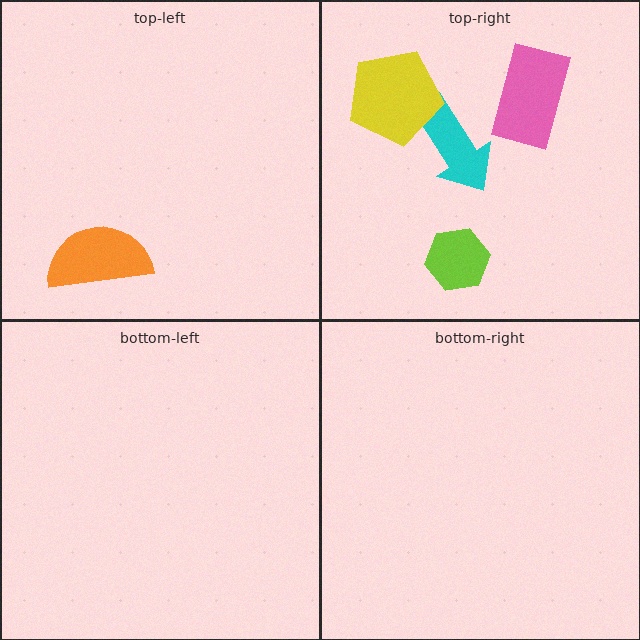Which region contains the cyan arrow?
The top-right region.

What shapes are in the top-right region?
The lime hexagon, the pink rectangle, the cyan arrow, the yellow pentagon.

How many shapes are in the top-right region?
4.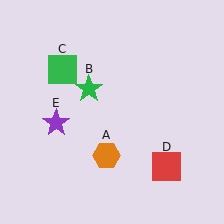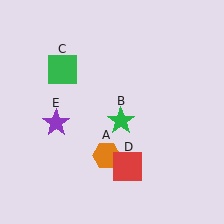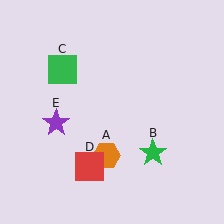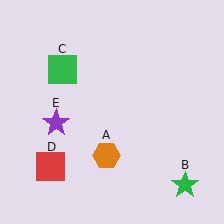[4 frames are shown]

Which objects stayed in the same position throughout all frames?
Orange hexagon (object A) and green square (object C) and purple star (object E) remained stationary.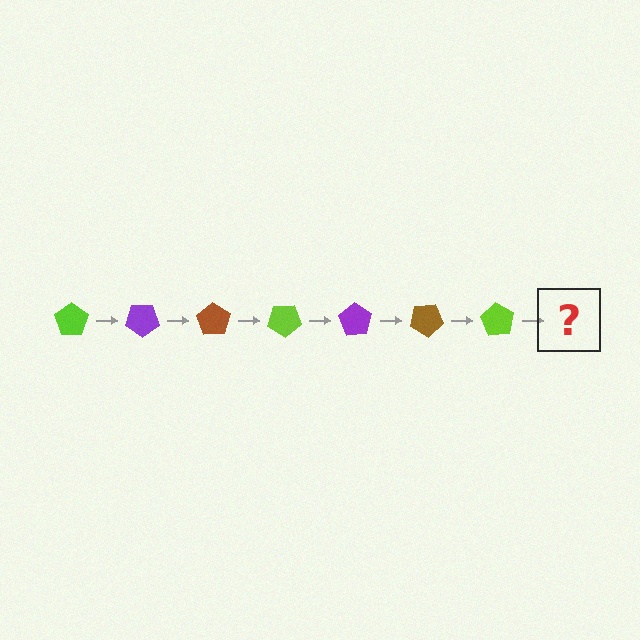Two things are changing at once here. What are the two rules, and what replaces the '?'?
The two rules are that it rotates 35 degrees each step and the color cycles through lime, purple, and brown. The '?' should be a purple pentagon, rotated 245 degrees from the start.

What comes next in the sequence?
The next element should be a purple pentagon, rotated 245 degrees from the start.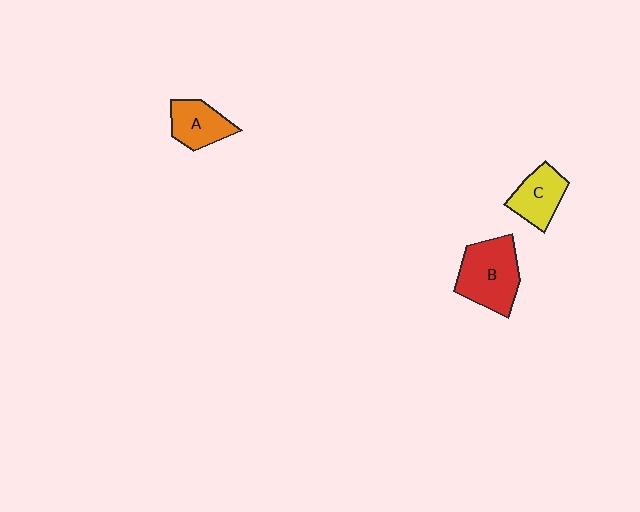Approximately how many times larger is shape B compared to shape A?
Approximately 1.6 times.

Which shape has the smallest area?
Shape A (orange).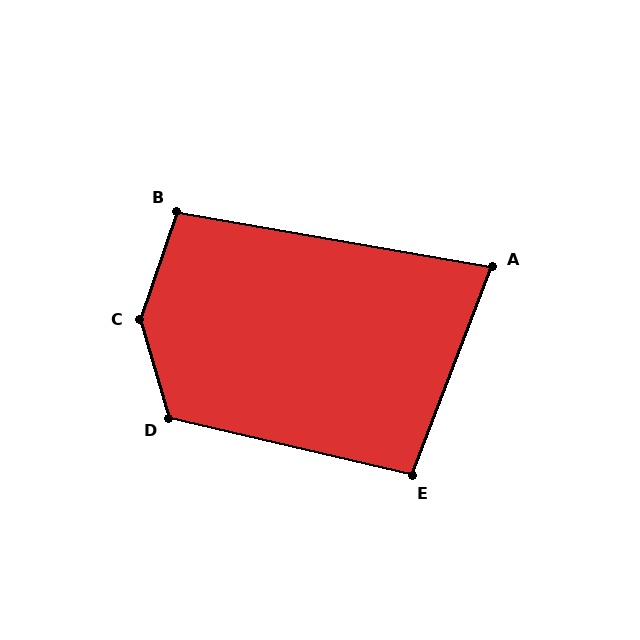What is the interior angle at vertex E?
Approximately 98 degrees (obtuse).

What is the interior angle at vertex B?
Approximately 99 degrees (obtuse).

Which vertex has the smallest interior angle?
A, at approximately 79 degrees.